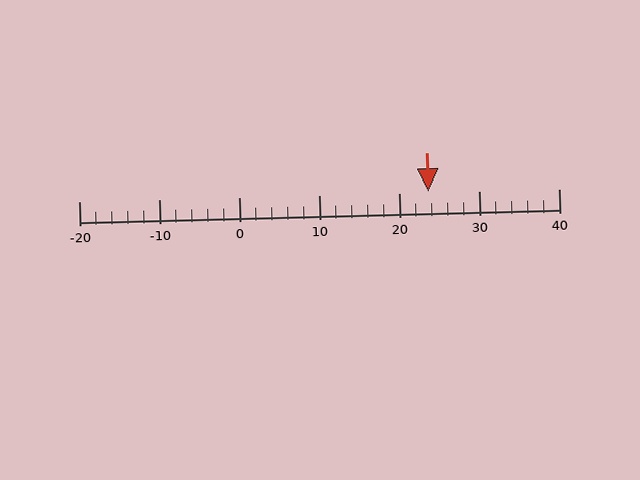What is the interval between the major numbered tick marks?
The major tick marks are spaced 10 units apart.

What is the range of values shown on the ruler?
The ruler shows values from -20 to 40.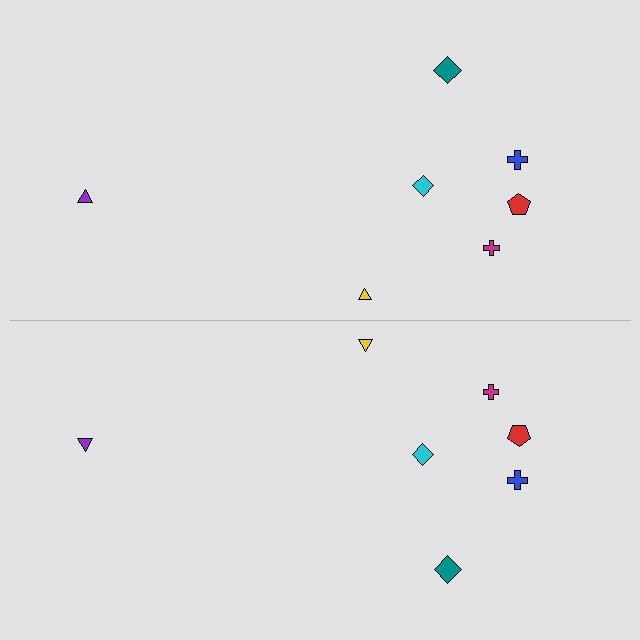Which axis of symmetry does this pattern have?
The pattern has a horizontal axis of symmetry running through the center of the image.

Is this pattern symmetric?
Yes, this pattern has bilateral (reflection) symmetry.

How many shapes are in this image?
There are 14 shapes in this image.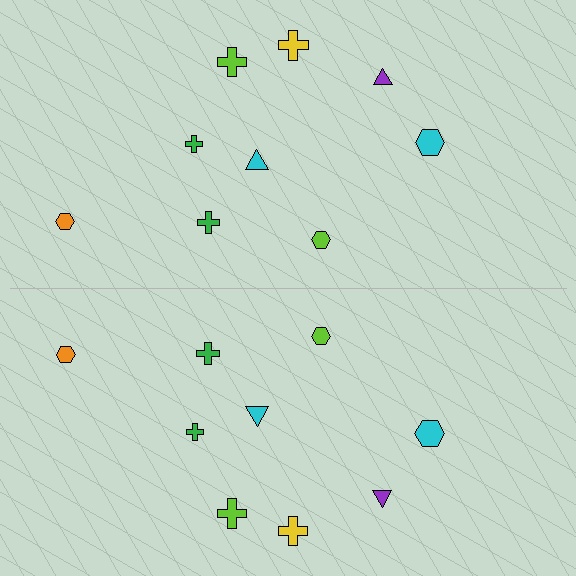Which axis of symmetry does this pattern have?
The pattern has a horizontal axis of symmetry running through the center of the image.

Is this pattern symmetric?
Yes, this pattern has bilateral (reflection) symmetry.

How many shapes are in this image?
There are 18 shapes in this image.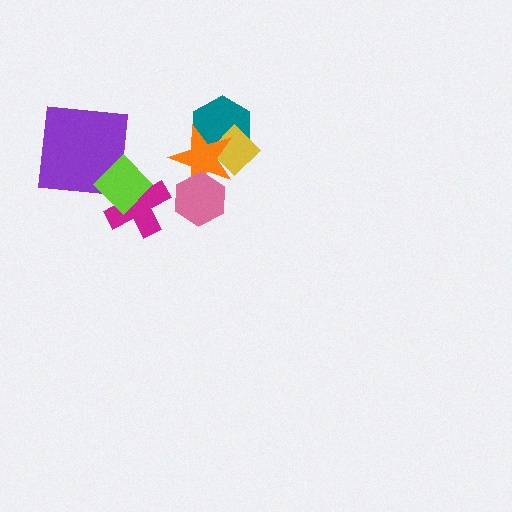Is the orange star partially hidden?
Yes, it is partially covered by another shape.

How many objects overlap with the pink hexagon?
1 object overlaps with the pink hexagon.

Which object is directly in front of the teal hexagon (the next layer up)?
The yellow diamond is directly in front of the teal hexagon.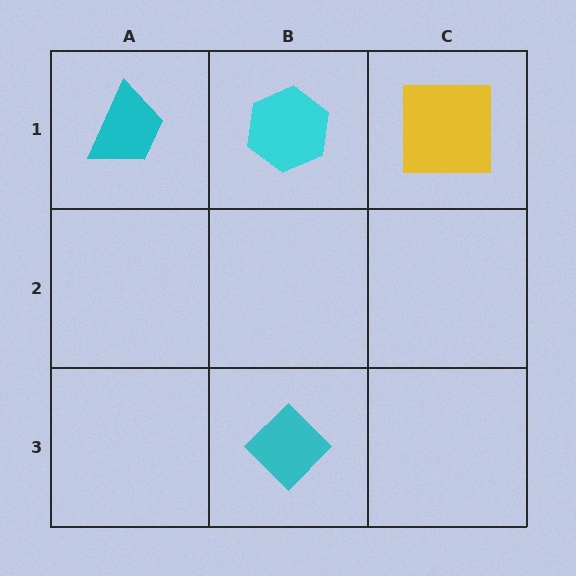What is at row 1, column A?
A cyan trapezoid.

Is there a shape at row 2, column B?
No, that cell is empty.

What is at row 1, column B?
A cyan hexagon.